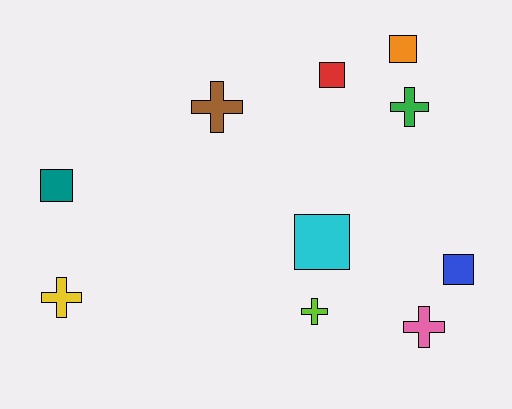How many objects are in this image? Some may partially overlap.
There are 10 objects.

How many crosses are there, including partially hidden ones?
There are 5 crosses.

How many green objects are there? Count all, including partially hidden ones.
There is 1 green object.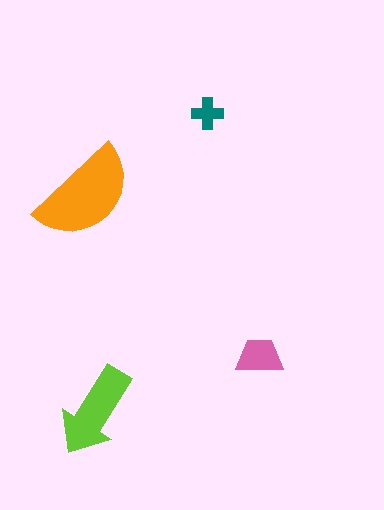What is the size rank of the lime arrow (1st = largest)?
2nd.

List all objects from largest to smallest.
The orange semicircle, the lime arrow, the pink trapezoid, the teal cross.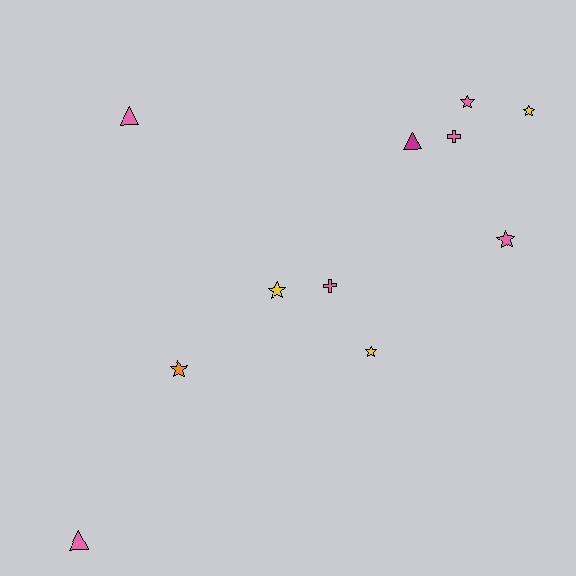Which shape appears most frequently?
Star, with 6 objects.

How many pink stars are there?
There are 2 pink stars.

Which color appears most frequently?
Pink, with 6 objects.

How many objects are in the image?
There are 11 objects.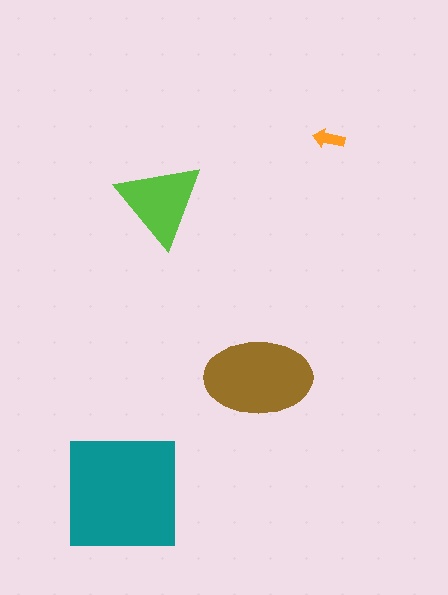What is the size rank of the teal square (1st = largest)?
1st.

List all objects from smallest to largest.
The orange arrow, the lime triangle, the brown ellipse, the teal square.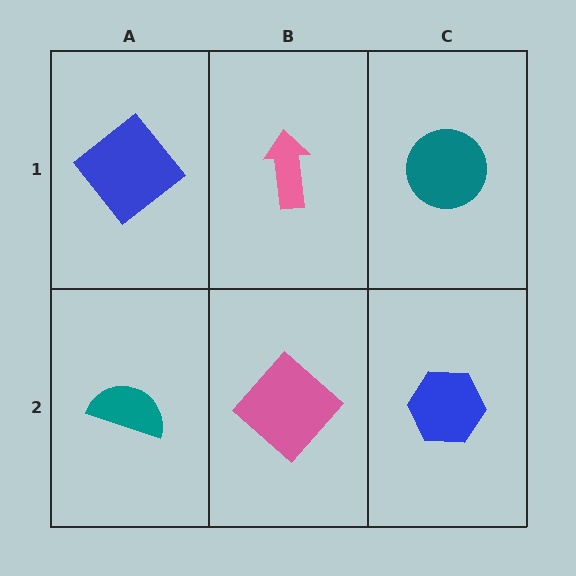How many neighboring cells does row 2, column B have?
3.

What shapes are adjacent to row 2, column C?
A teal circle (row 1, column C), a pink diamond (row 2, column B).